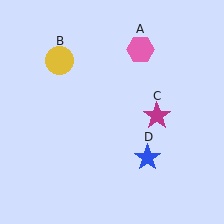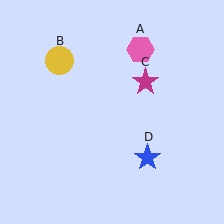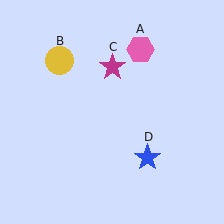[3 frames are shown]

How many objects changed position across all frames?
1 object changed position: magenta star (object C).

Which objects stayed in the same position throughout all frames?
Pink hexagon (object A) and yellow circle (object B) and blue star (object D) remained stationary.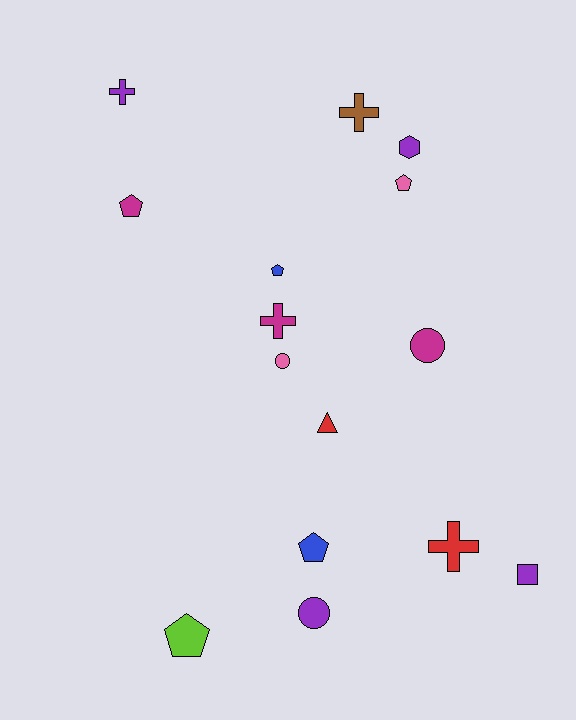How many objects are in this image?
There are 15 objects.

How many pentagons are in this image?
There are 5 pentagons.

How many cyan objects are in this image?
There are no cyan objects.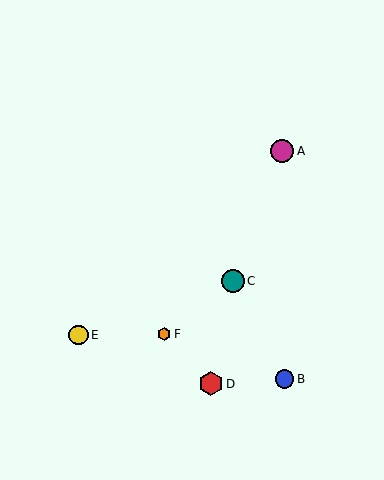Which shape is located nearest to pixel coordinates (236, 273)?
The teal circle (labeled C) at (233, 281) is nearest to that location.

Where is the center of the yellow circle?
The center of the yellow circle is at (79, 335).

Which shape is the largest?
The red hexagon (labeled D) is the largest.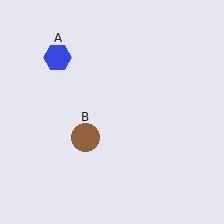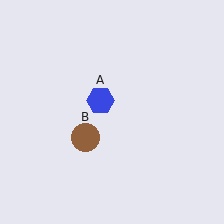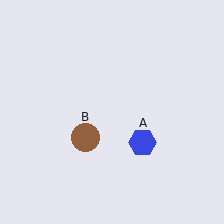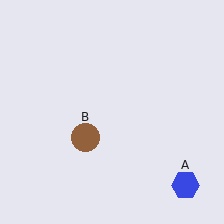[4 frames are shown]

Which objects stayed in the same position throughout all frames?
Brown circle (object B) remained stationary.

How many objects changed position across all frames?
1 object changed position: blue hexagon (object A).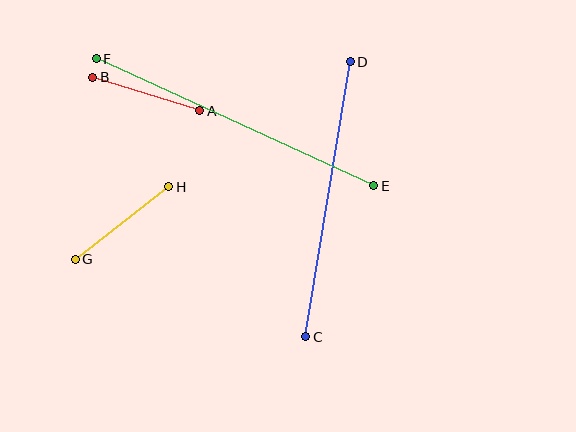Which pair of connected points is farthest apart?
Points E and F are farthest apart.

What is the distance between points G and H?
The distance is approximately 118 pixels.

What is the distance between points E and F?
The distance is approximately 305 pixels.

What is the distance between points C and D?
The distance is approximately 279 pixels.